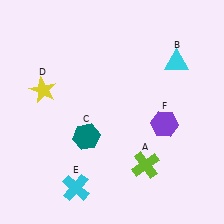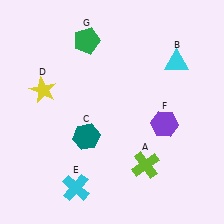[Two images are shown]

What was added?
A green pentagon (G) was added in Image 2.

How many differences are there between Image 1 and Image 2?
There is 1 difference between the two images.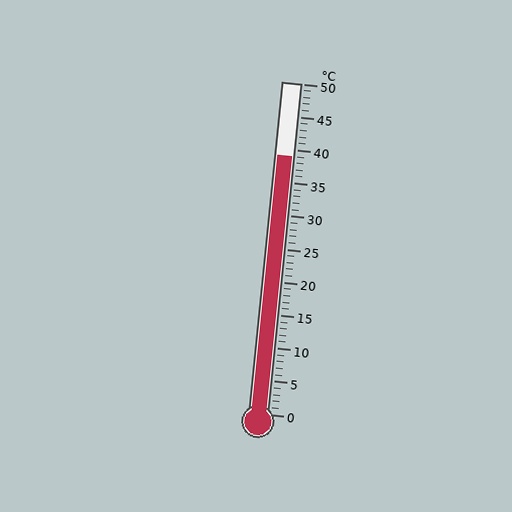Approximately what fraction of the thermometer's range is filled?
The thermometer is filled to approximately 80% of its range.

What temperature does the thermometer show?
The thermometer shows approximately 39°C.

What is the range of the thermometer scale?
The thermometer scale ranges from 0°C to 50°C.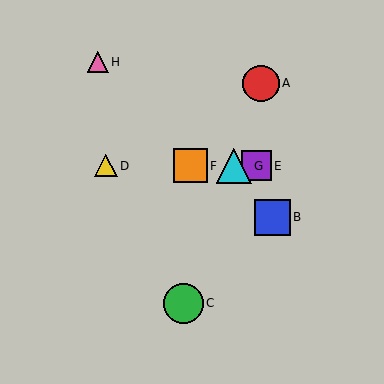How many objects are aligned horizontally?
4 objects (D, E, F, G) are aligned horizontally.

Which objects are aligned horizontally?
Objects D, E, F, G are aligned horizontally.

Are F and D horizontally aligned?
Yes, both are at y≈166.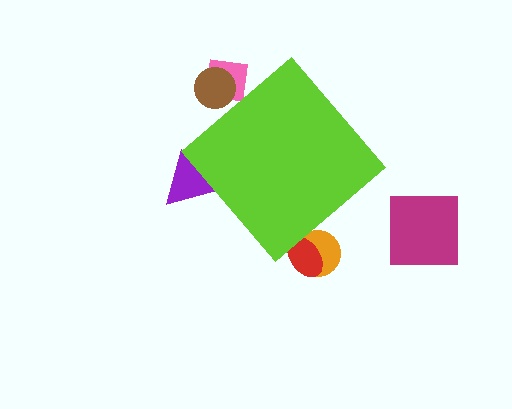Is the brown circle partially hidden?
Yes, the brown circle is partially hidden behind the lime diamond.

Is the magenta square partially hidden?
No, the magenta square is fully visible.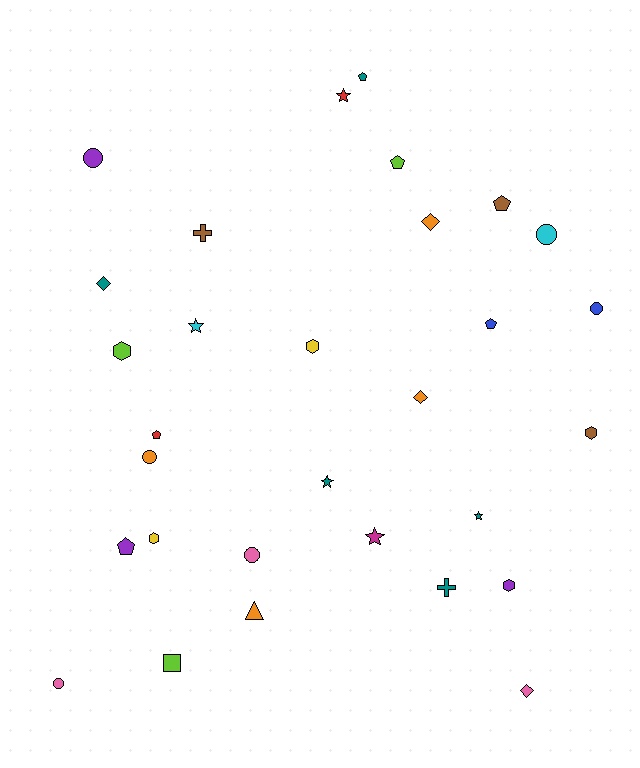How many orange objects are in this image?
There are 4 orange objects.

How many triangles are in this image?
There is 1 triangle.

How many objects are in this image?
There are 30 objects.